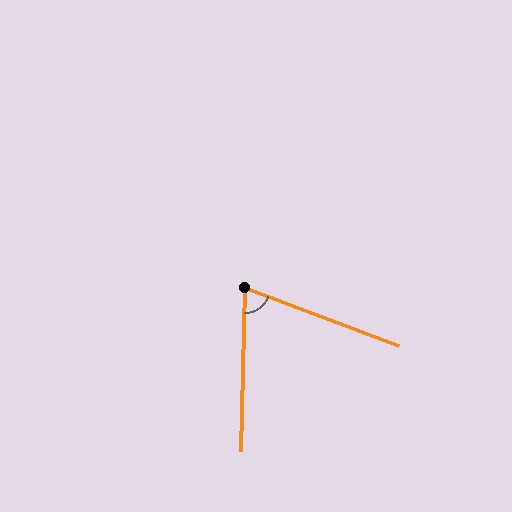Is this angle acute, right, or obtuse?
It is acute.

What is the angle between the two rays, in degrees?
Approximately 71 degrees.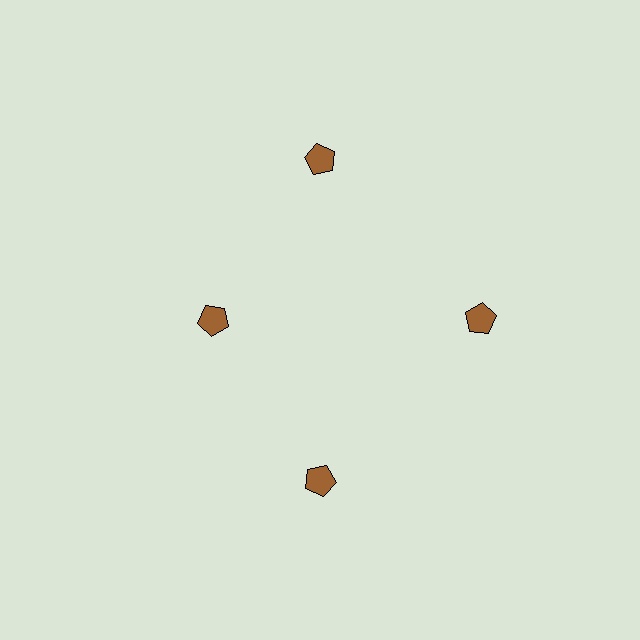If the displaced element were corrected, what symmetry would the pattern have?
It would have 4-fold rotational symmetry — the pattern would map onto itself every 90 degrees.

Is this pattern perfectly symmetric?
No. The 4 brown pentagons are arranged in a ring, but one element near the 9 o'clock position is pulled inward toward the center, breaking the 4-fold rotational symmetry.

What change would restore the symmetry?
The symmetry would be restored by moving it outward, back onto the ring so that all 4 pentagons sit at equal angles and equal distance from the center.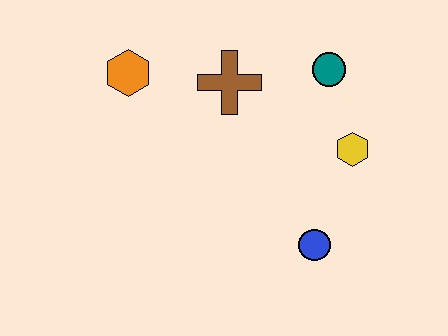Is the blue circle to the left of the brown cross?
No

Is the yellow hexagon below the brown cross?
Yes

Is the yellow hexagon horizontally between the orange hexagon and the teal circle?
No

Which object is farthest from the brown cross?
The blue circle is farthest from the brown cross.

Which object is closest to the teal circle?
The yellow hexagon is closest to the teal circle.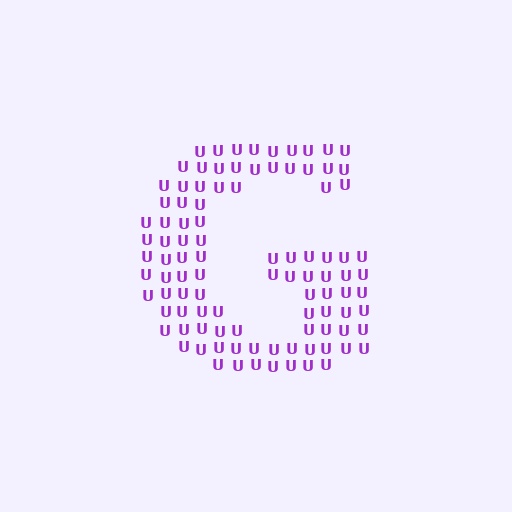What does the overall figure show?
The overall figure shows the letter G.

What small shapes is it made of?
It is made of small letter U's.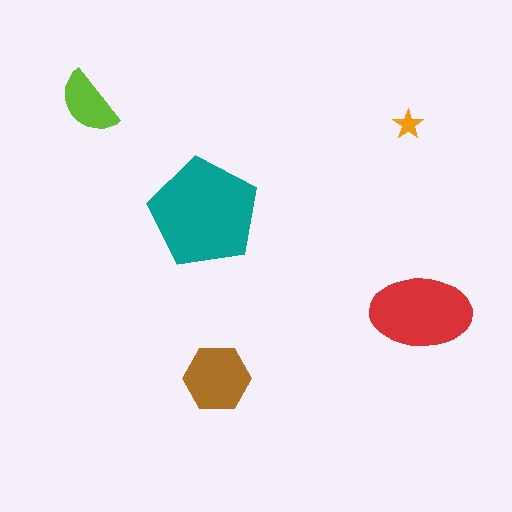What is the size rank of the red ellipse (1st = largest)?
2nd.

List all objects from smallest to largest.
The orange star, the lime semicircle, the brown hexagon, the red ellipse, the teal pentagon.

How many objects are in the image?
There are 5 objects in the image.